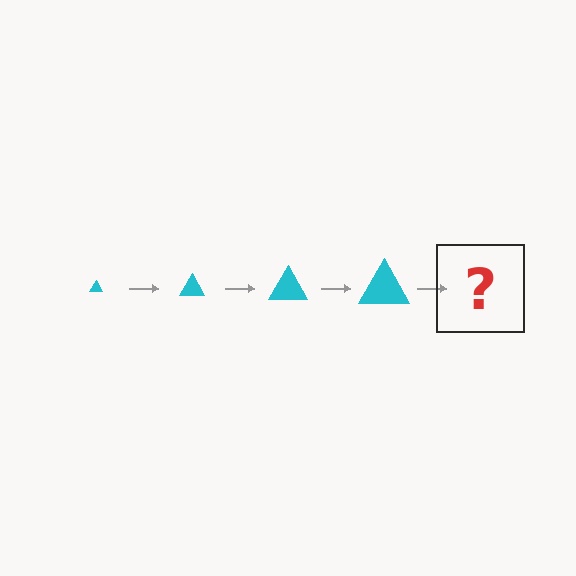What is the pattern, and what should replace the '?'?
The pattern is that the triangle gets progressively larger each step. The '?' should be a cyan triangle, larger than the previous one.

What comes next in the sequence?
The next element should be a cyan triangle, larger than the previous one.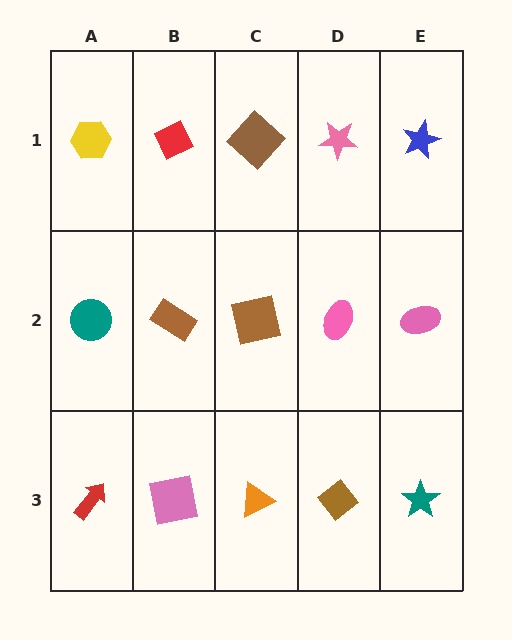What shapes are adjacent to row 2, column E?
A blue star (row 1, column E), a teal star (row 3, column E), a pink ellipse (row 2, column D).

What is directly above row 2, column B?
A red diamond.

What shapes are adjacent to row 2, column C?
A brown diamond (row 1, column C), an orange triangle (row 3, column C), a brown rectangle (row 2, column B), a pink ellipse (row 2, column D).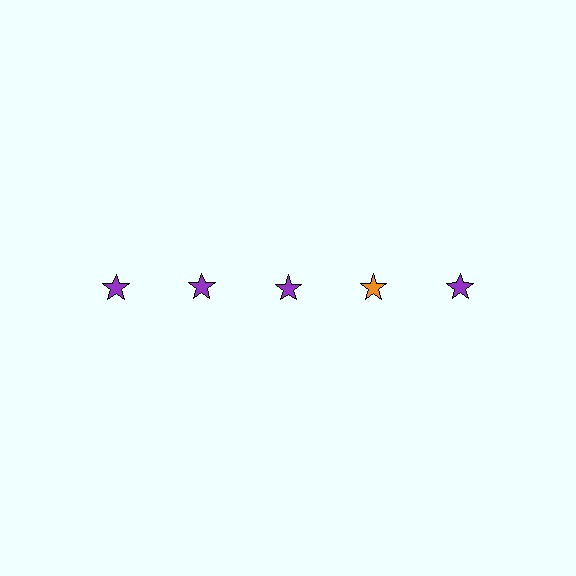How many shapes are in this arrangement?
There are 5 shapes arranged in a grid pattern.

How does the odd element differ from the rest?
It has a different color: orange instead of purple.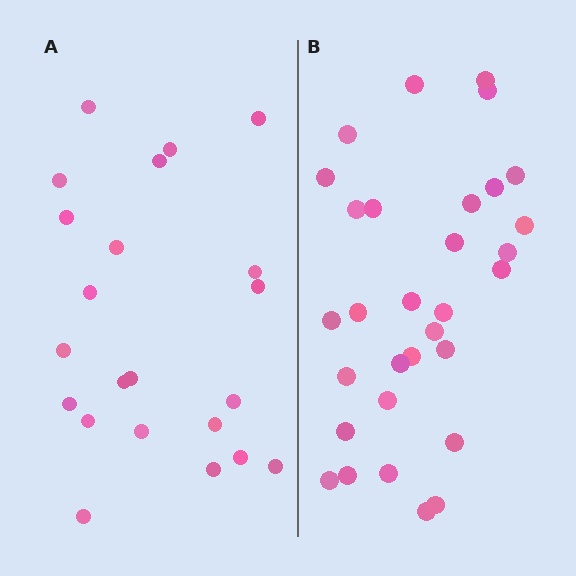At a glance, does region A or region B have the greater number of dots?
Region B (the right region) has more dots.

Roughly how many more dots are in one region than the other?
Region B has roughly 8 or so more dots than region A.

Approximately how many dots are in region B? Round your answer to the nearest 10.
About 30 dots. (The exact count is 31, which rounds to 30.)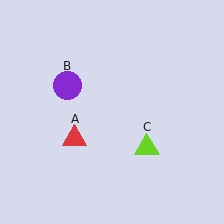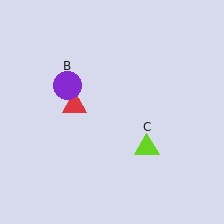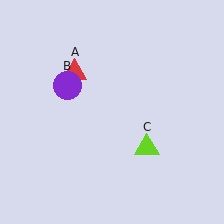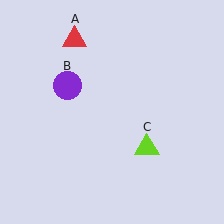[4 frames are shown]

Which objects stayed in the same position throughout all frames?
Purple circle (object B) and lime triangle (object C) remained stationary.